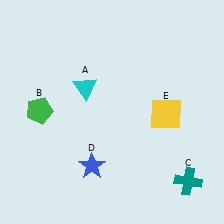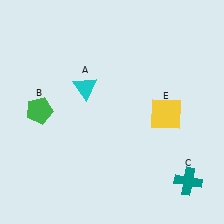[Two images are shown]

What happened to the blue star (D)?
The blue star (D) was removed in Image 2. It was in the bottom-left area of Image 1.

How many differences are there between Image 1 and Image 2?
There is 1 difference between the two images.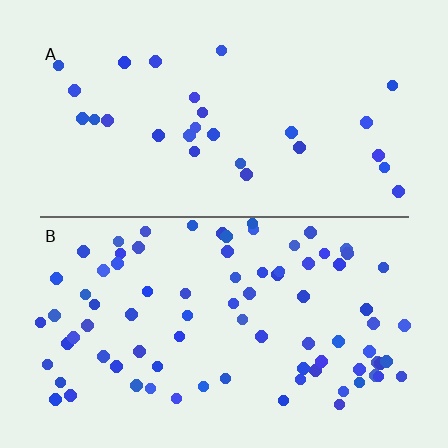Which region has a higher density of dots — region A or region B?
B (the bottom).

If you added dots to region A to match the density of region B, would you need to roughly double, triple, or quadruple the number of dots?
Approximately triple.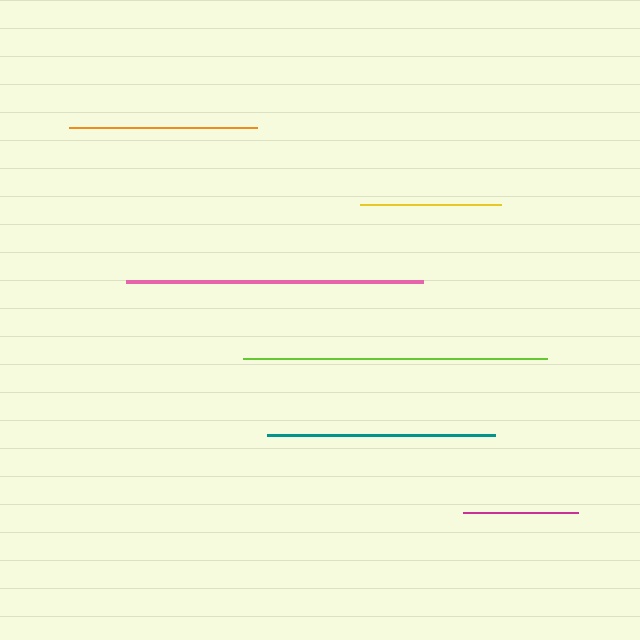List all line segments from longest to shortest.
From longest to shortest: lime, pink, teal, orange, yellow, magenta.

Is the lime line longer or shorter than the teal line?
The lime line is longer than the teal line.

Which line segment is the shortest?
The magenta line is the shortest at approximately 115 pixels.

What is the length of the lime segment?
The lime segment is approximately 304 pixels long.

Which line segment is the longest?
The lime line is the longest at approximately 304 pixels.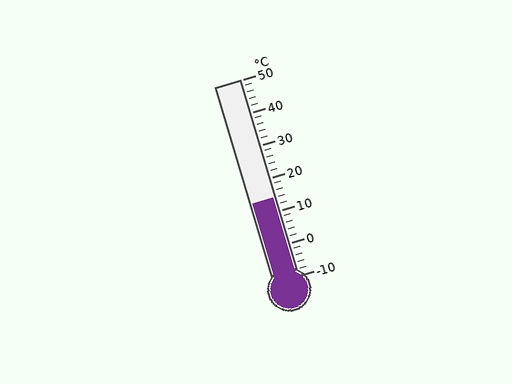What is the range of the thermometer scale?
The thermometer scale ranges from -10°C to 50°C.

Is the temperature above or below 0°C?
The temperature is above 0°C.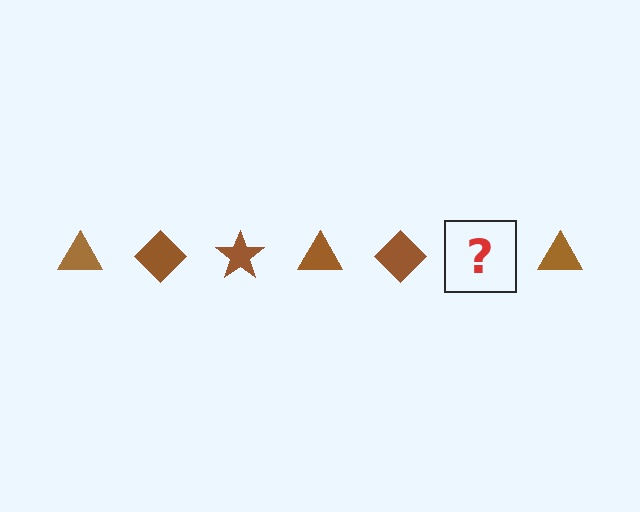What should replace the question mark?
The question mark should be replaced with a brown star.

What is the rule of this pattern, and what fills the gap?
The rule is that the pattern cycles through triangle, diamond, star shapes in brown. The gap should be filled with a brown star.